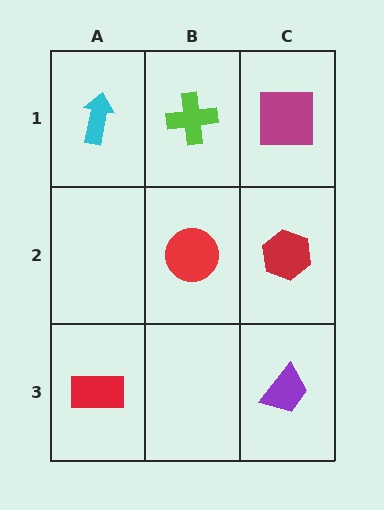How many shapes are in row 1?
3 shapes.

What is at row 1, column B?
A lime cross.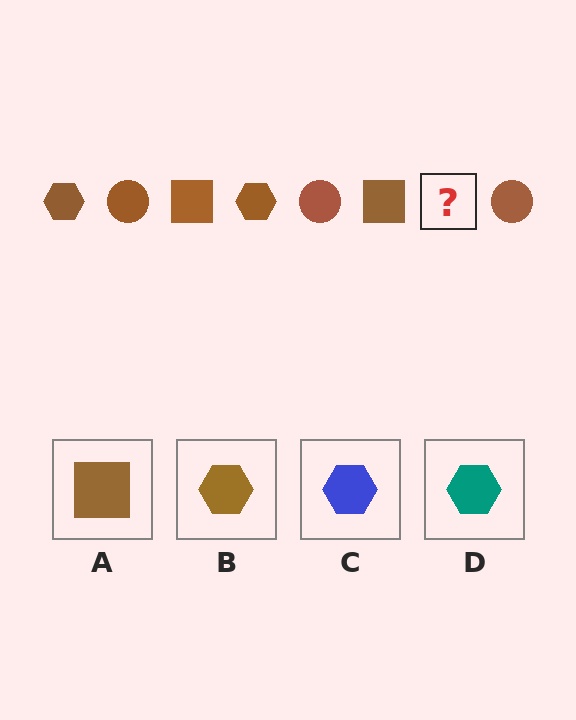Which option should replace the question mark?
Option B.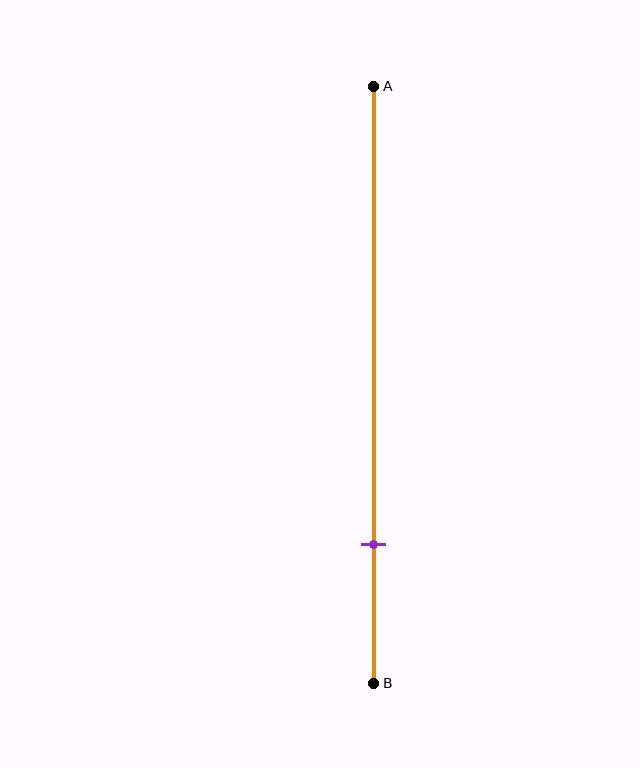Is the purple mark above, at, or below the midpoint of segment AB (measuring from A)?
The purple mark is below the midpoint of segment AB.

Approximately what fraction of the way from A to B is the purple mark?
The purple mark is approximately 75% of the way from A to B.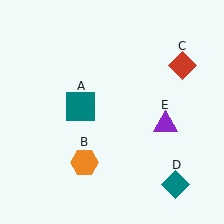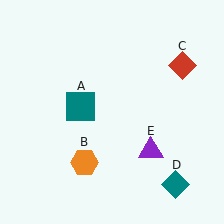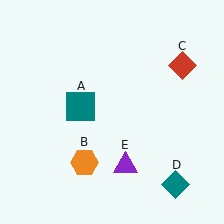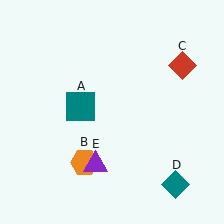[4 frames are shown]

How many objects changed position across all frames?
1 object changed position: purple triangle (object E).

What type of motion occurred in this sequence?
The purple triangle (object E) rotated clockwise around the center of the scene.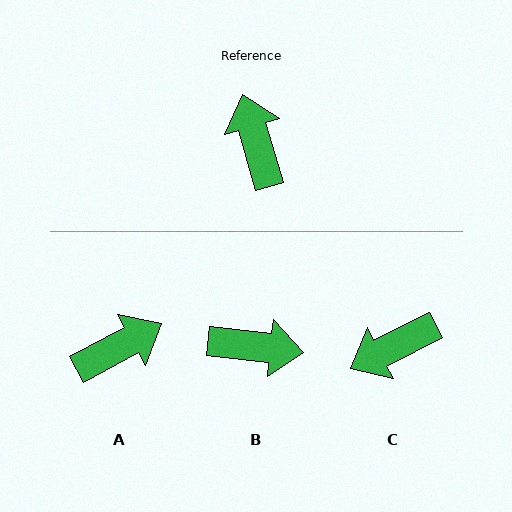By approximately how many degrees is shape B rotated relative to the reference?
Approximately 113 degrees clockwise.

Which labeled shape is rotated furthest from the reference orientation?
B, about 113 degrees away.